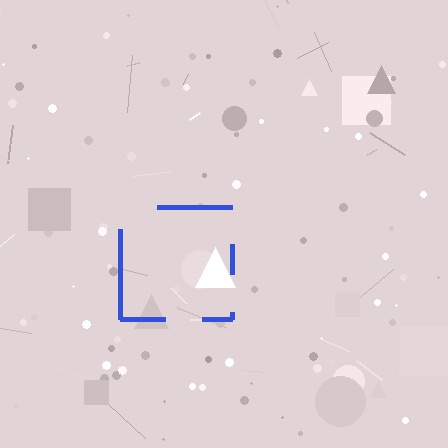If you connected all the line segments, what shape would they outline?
They would outline a square.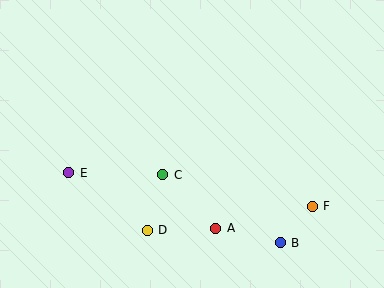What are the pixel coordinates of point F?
Point F is at (312, 206).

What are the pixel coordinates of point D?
Point D is at (147, 230).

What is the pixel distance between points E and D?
The distance between E and D is 97 pixels.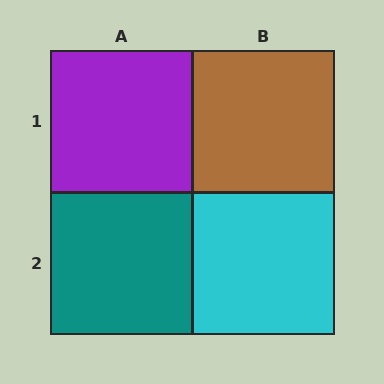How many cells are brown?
1 cell is brown.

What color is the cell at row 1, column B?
Brown.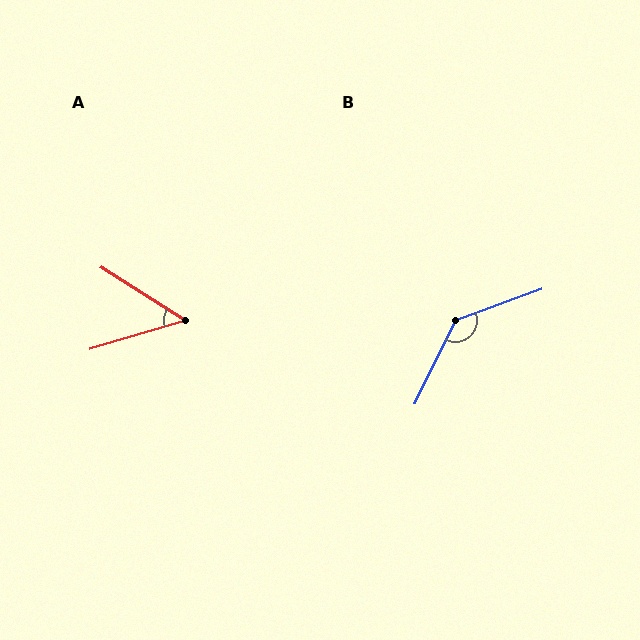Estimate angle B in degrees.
Approximately 136 degrees.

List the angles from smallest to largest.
A (49°), B (136°).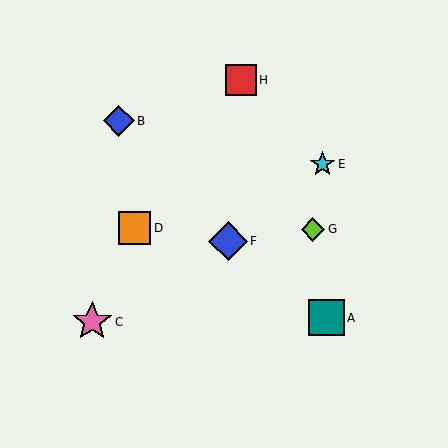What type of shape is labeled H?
Shape H is a red square.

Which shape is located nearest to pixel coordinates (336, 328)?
The teal square (labeled A) at (326, 318) is nearest to that location.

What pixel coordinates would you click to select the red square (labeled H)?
Click at (241, 80) to select the red square H.